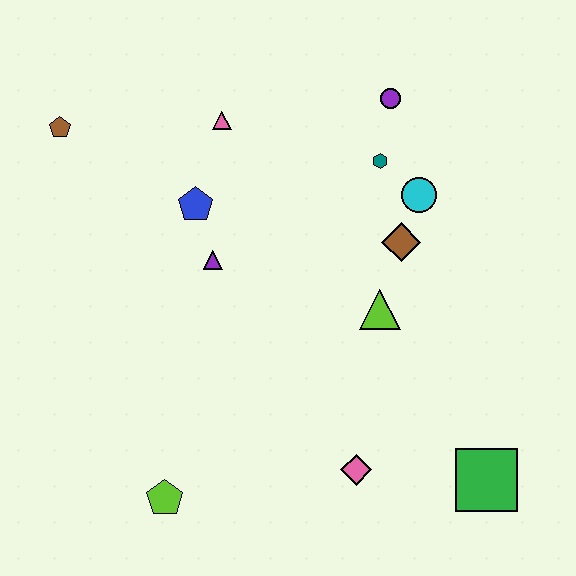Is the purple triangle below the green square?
No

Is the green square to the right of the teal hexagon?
Yes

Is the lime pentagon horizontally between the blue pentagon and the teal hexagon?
No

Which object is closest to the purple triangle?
The blue pentagon is closest to the purple triangle.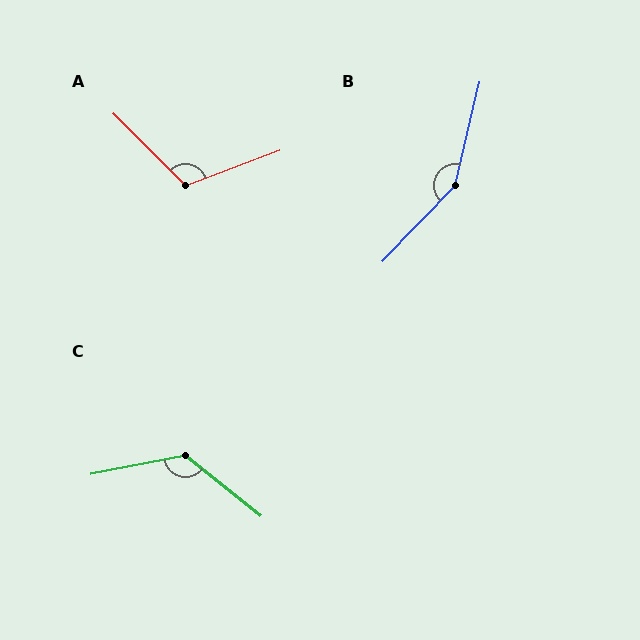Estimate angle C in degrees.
Approximately 130 degrees.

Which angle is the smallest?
A, at approximately 114 degrees.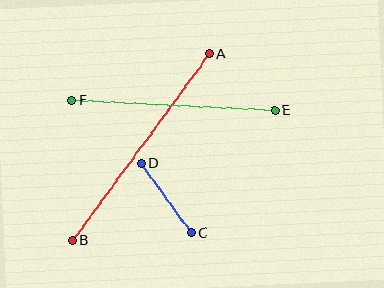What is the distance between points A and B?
The distance is approximately 232 pixels.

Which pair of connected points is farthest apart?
Points A and B are farthest apart.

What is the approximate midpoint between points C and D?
The midpoint is at approximately (166, 198) pixels.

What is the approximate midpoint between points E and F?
The midpoint is at approximately (173, 105) pixels.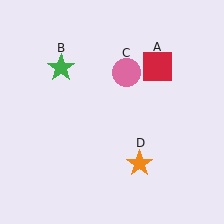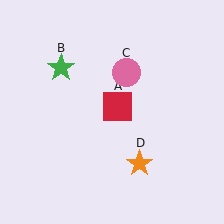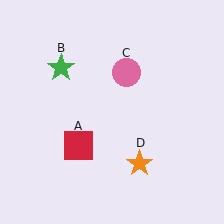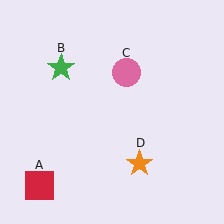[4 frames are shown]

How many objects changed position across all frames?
1 object changed position: red square (object A).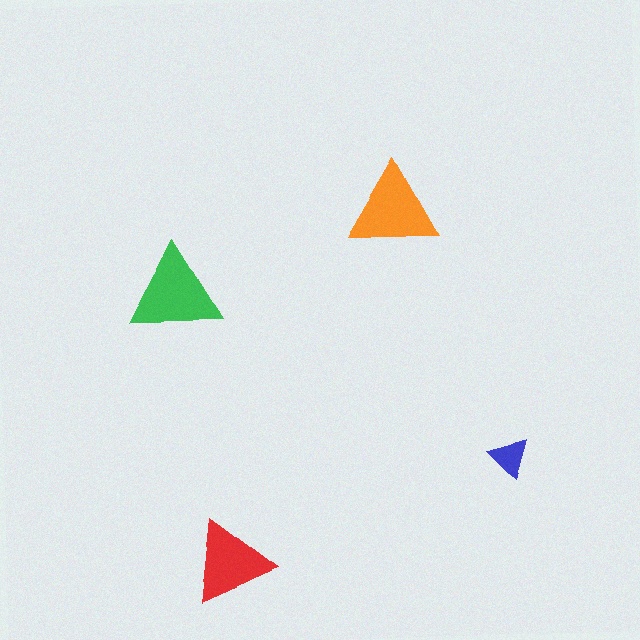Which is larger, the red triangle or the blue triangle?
The red one.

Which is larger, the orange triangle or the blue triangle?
The orange one.